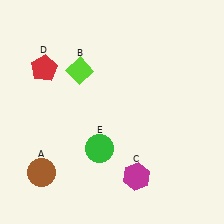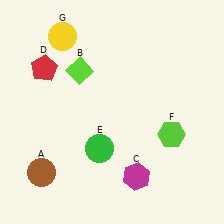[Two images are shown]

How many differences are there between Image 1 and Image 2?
There are 2 differences between the two images.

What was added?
A lime hexagon (F), a yellow circle (G) were added in Image 2.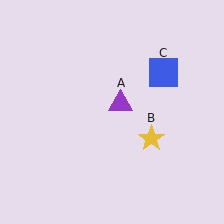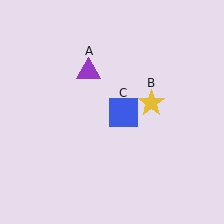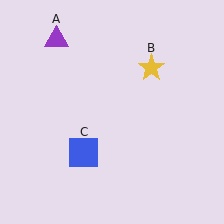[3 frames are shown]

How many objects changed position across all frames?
3 objects changed position: purple triangle (object A), yellow star (object B), blue square (object C).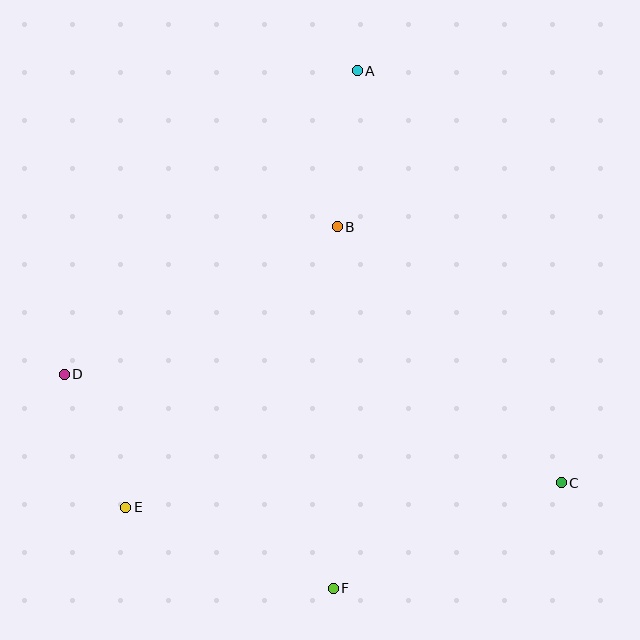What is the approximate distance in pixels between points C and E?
The distance between C and E is approximately 436 pixels.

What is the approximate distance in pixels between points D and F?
The distance between D and F is approximately 344 pixels.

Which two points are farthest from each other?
Points A and F are farthest from each other.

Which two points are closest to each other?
Points D and E are closest to each other.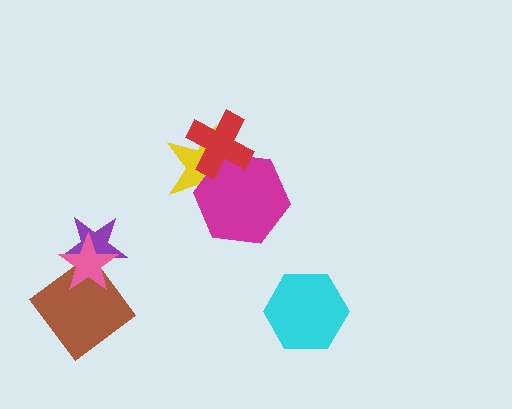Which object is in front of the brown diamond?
The pink star is in front of the brown diamond.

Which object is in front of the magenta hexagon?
The red cross is in front of the magenta hexagon.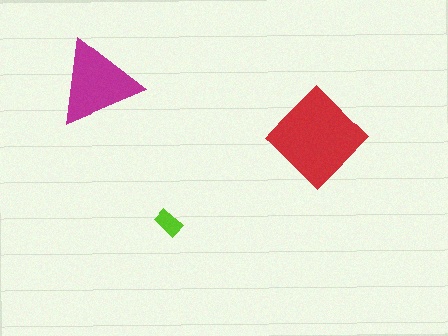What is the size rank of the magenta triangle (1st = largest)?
2nd.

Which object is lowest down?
The lime rectangle is bottommost.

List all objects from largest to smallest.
The red diamond, the magenta triangle, the lime rectangle.